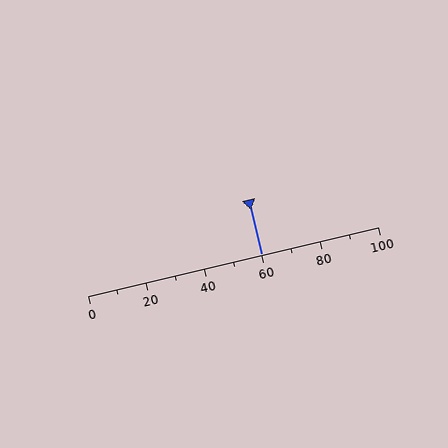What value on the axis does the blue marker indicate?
The marker indicates approximately 60.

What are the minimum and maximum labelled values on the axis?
The axis runs from 0 to 100.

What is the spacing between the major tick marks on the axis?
The major ticks are spaced 20 apart.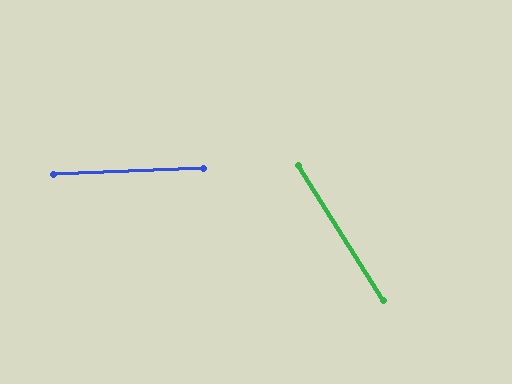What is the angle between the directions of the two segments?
Approximately 60 degrees.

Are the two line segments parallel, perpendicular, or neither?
Neither parallel nor perpendicular — they differ by about 60°.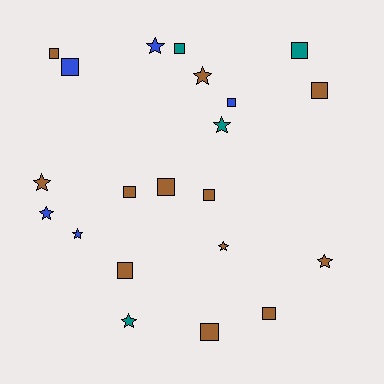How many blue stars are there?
There are 3 blue stars.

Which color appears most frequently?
Brown, with 12 objects.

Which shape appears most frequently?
Square, with 12 objects.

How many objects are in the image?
There are 21 objects.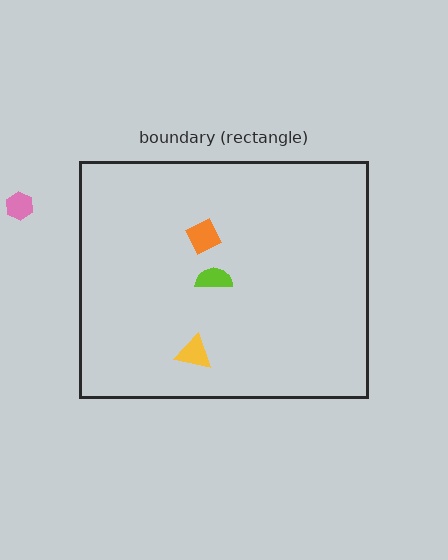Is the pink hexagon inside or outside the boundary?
Outside.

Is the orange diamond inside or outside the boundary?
Inside.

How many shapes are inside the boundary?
3 inside, 1 outside.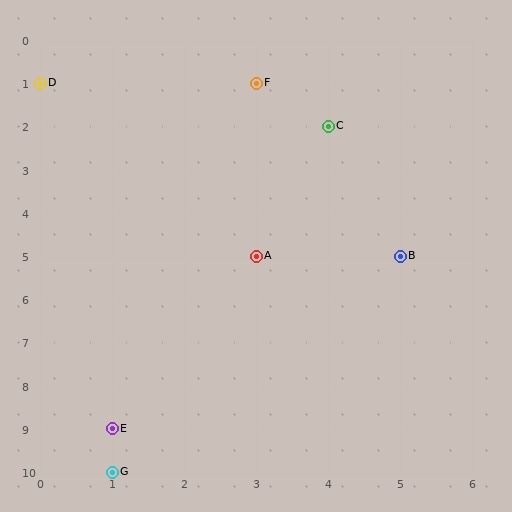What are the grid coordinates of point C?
Point C is at grid coordinates (4, 2).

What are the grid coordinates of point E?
Point E is at grid coordinates (1, 9).